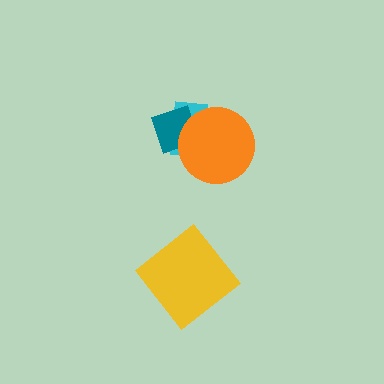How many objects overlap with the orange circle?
2 objects overlap with the orange circle.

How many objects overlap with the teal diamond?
2 objects overlap with the teal diamond.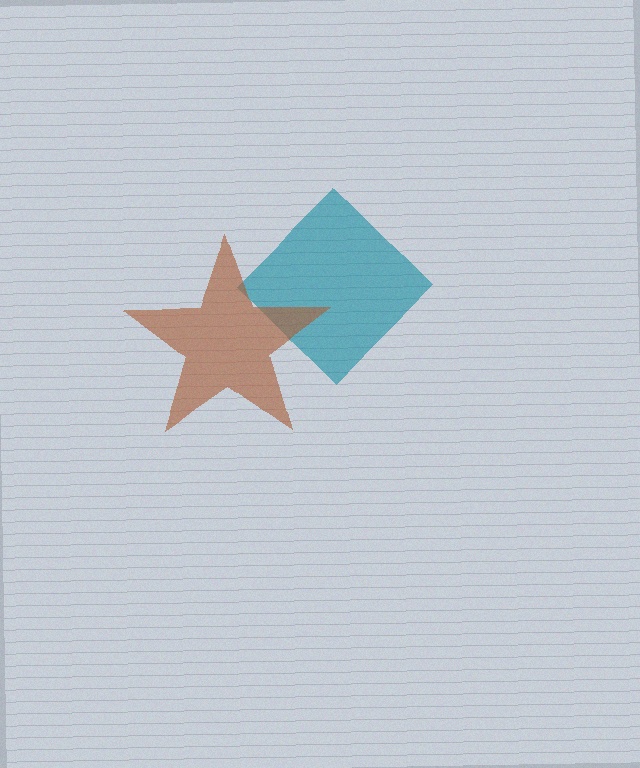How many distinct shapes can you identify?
There are 2 distinct shapes: a teal diamond, a brown star.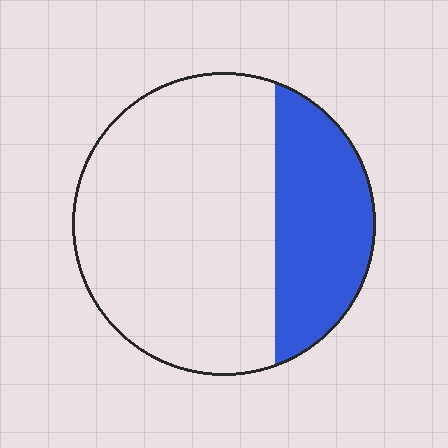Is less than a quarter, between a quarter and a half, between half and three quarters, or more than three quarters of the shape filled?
Between a quarter and a half.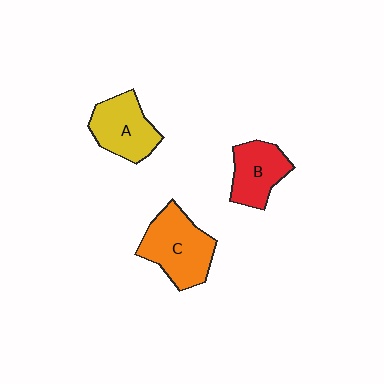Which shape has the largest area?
Shape C (orange).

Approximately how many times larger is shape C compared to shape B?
Approximately 1.4 times.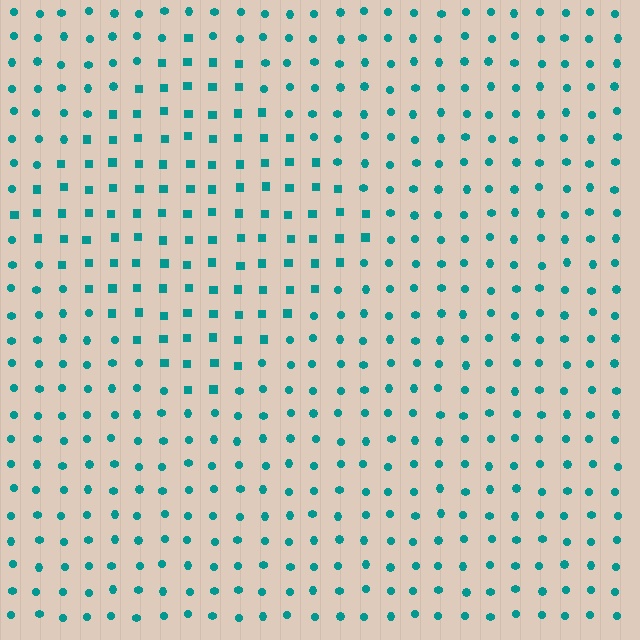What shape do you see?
I see a diamond.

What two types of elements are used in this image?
The image uses squares inside the diamond region and circles outside it.